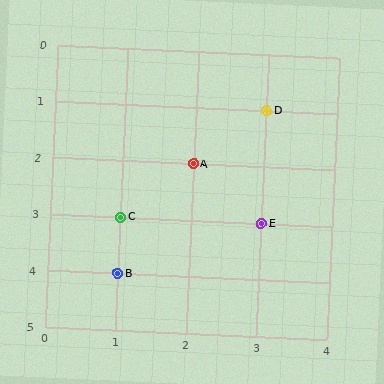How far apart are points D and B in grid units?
Points D and B are 2 columns and 3 rows apart (about 3.6 grid units diagonally).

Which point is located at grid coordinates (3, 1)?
Point D is at (3, 1).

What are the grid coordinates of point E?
Point E is at grid coordinates (3, 3).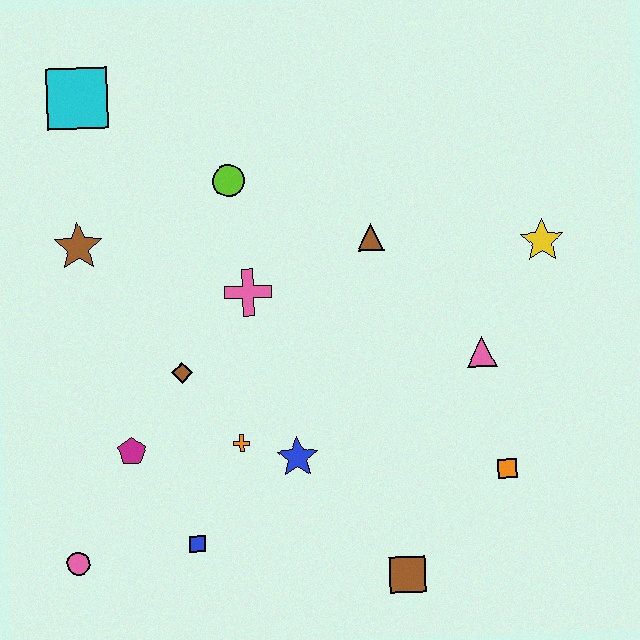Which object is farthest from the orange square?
The cyan square is farthest from the orange square.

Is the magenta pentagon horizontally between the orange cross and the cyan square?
Yes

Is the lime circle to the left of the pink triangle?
Yes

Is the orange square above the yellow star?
No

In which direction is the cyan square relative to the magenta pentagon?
The cyan square is above the magenta pentagon.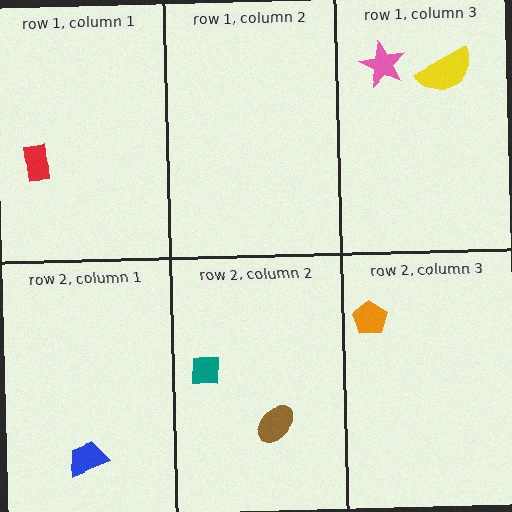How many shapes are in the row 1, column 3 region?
2.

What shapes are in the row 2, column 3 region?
The orange pentagon.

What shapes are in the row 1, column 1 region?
The red rectangle.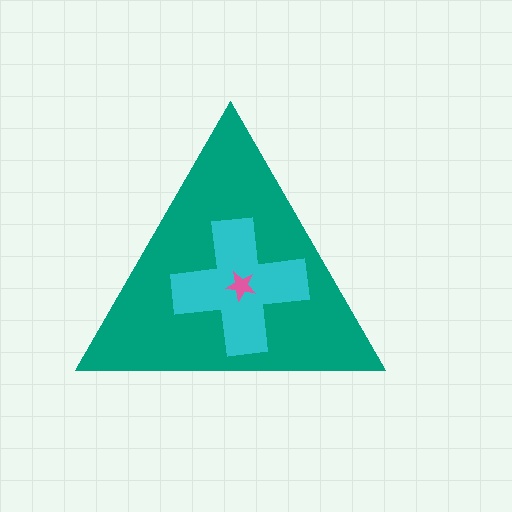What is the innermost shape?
The pink star.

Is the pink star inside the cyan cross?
Yes.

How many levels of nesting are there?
3.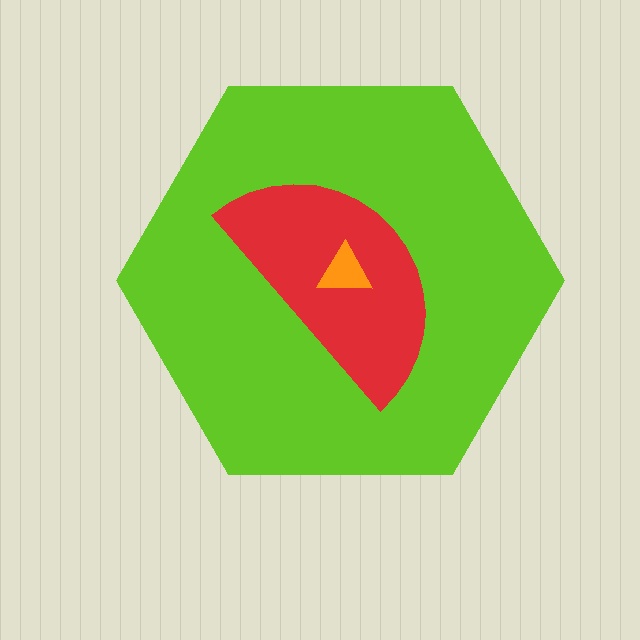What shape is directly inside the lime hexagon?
The red semicircle.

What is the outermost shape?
The lime hexagon.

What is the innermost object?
The orange triangle.